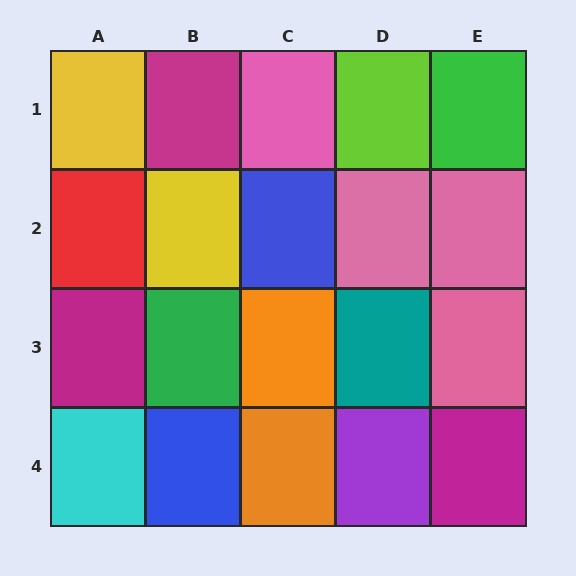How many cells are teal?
1 cell is teal.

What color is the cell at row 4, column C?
Orange.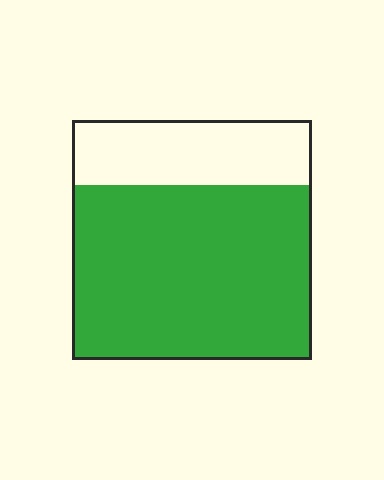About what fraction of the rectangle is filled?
About three quarters (3/4).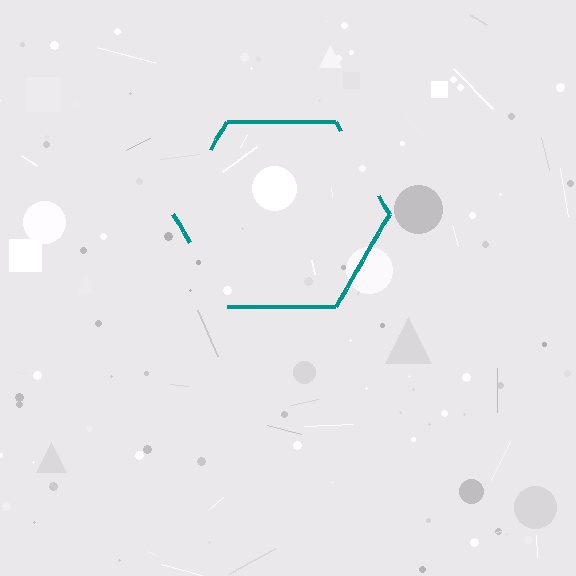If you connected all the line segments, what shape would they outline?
They would outline a hexagon.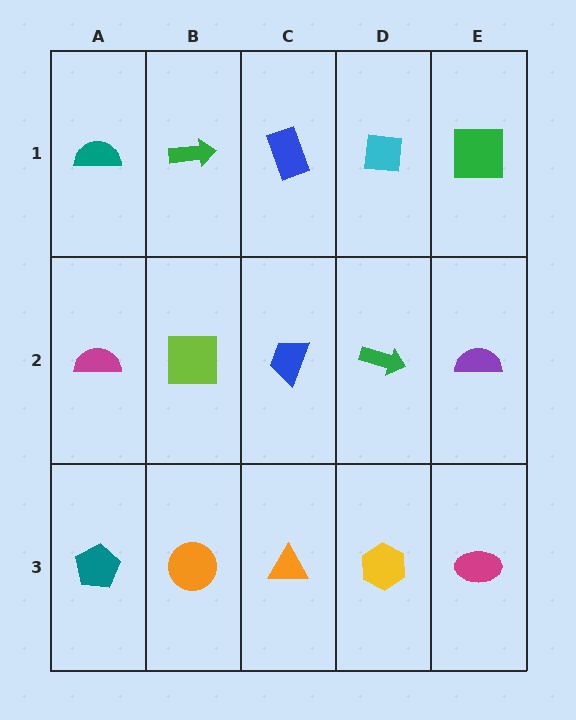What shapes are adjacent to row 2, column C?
A blue rectangle (row 1, column C), an orange triangle (row 3, column C), a lime square (row 2, column B), a green arrow (row 2, column D).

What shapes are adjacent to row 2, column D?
A cyan square (row 1, column D), a yellow hexagon (row 3, column D), a blue trapezoid (row 2, column C), a purple semicircle (row 2, column E).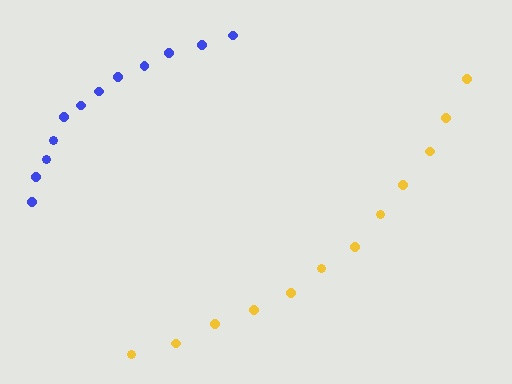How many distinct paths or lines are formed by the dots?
There are 2 distinct paths.